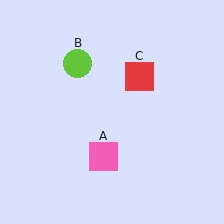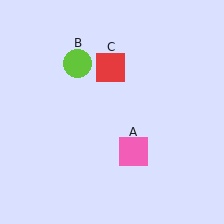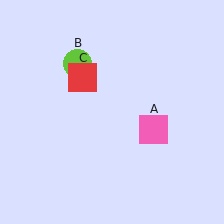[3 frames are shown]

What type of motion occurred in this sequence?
The pink square (object A), red square (object C) rotated counterclockwise around the center of the scene.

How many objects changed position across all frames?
2 objects changed position: pink square (object A), red square (object C).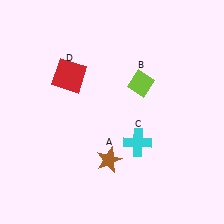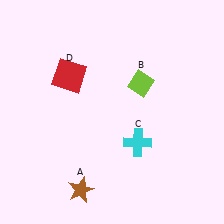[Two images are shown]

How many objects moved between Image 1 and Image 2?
1 object moved between the two images.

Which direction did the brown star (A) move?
The brown star (A) moved down.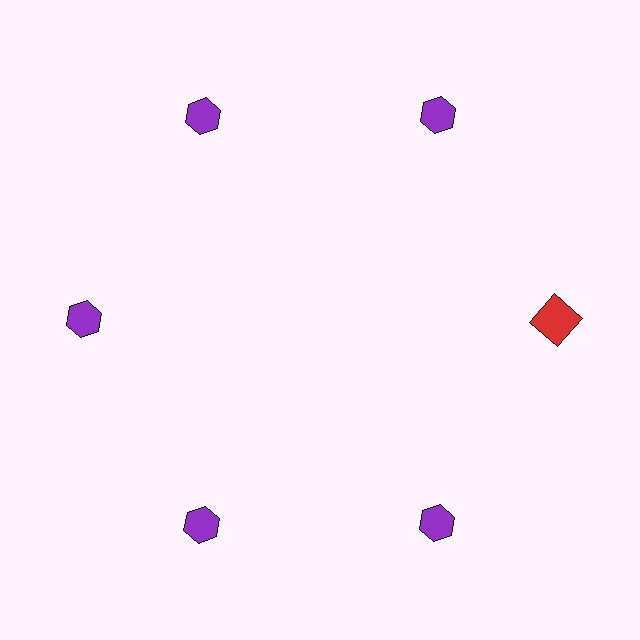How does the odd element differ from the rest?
It differs in both color (red instead of purple) and shape (square instead of hexagon).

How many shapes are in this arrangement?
There are 6 shapes arranged in a ring pattern.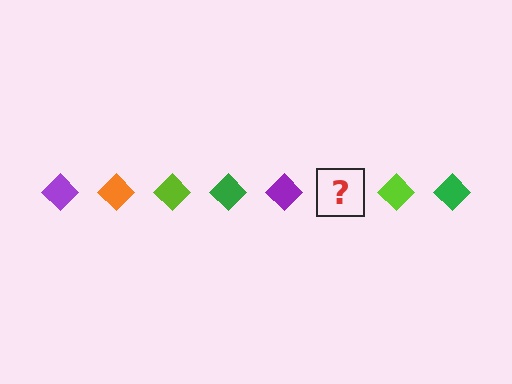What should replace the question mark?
The question mark should be replaced with an orange diamond.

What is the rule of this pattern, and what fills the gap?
The rule is that the pattern cycles through purple, orange, lime, green diamonds. The gap should be filled with an orange diamond.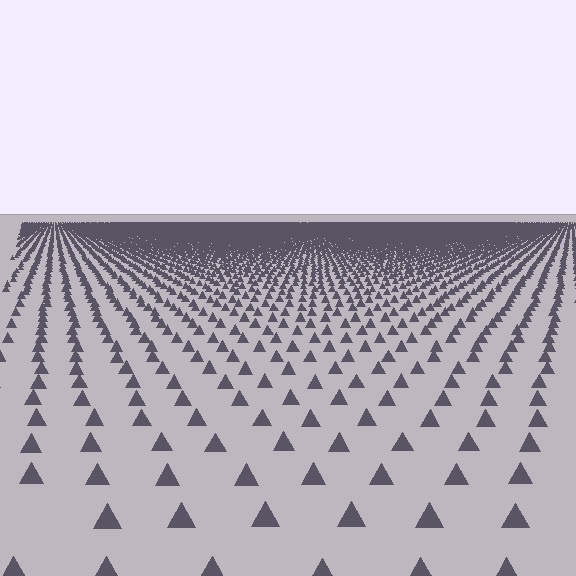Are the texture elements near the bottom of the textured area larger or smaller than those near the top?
Larger. Near the bottom, elements are closer to the viewer and appear at a bigger on-screen size.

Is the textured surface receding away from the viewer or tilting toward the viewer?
The surface is receding away from the viewer. Texture elements get smaller and denser toward the top.